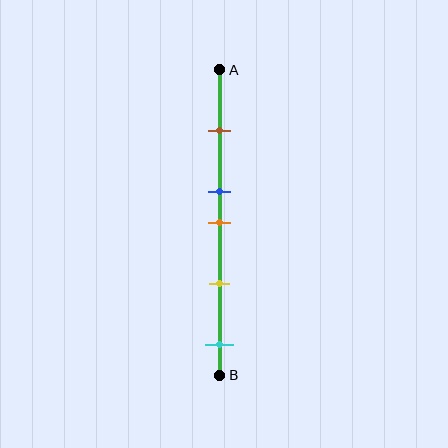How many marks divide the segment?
There are 5 marks dividing the segment.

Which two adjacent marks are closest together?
The blue and orange marks are the closest adjacent pair.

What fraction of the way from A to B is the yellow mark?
The yellow mark is approximately 70% (0.7) of the way from A to B.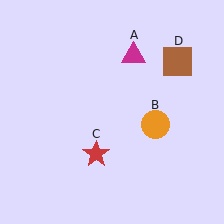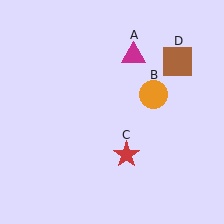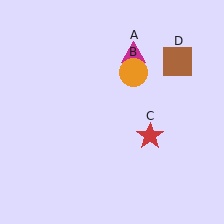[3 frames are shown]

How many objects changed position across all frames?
2 objects changed position: orange circle (object B), red star (object C).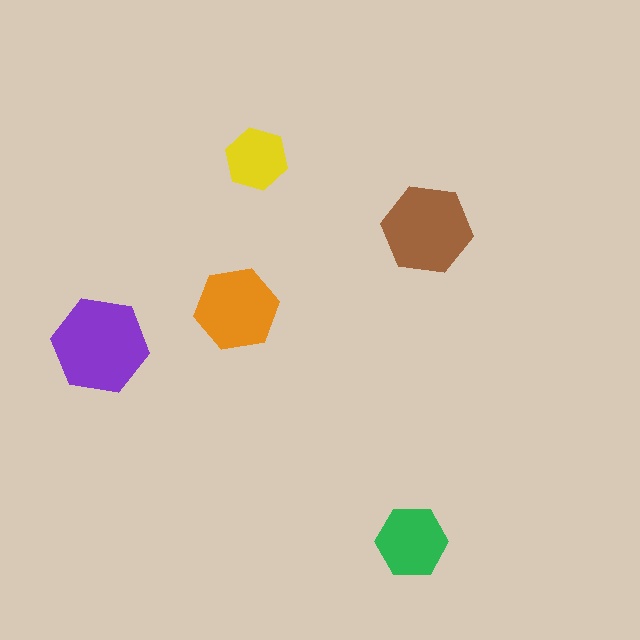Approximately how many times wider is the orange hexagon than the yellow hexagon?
About 1.5 times wider.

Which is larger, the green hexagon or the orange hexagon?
The orange one.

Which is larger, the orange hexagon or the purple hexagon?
The purple one.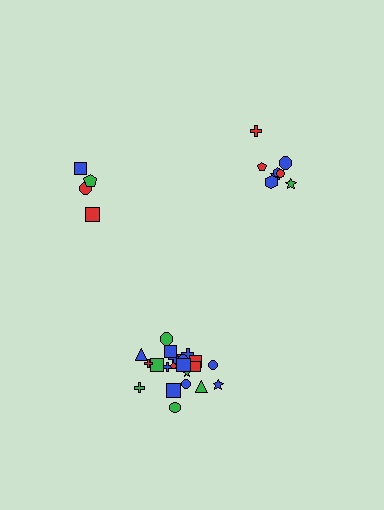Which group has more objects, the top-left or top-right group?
The top-right group.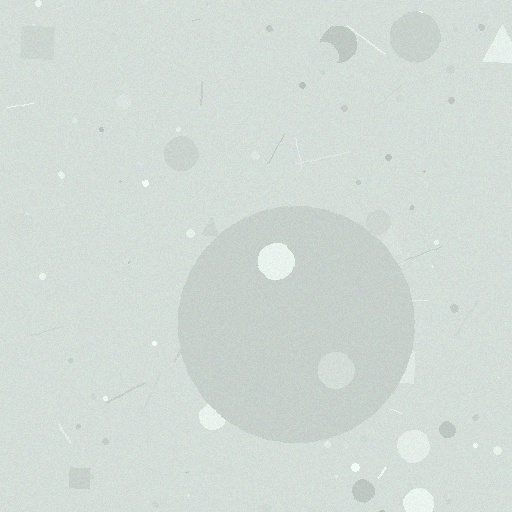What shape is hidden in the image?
A circle is hidden in the image.